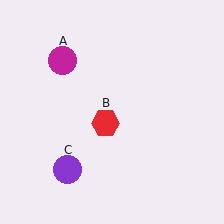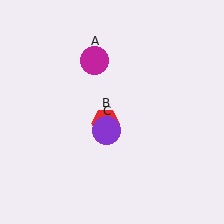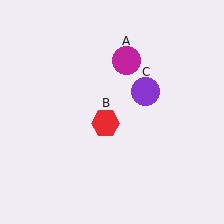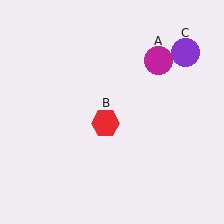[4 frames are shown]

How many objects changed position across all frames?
2 objects changed position: magenta circle (object A), purple circle (object C).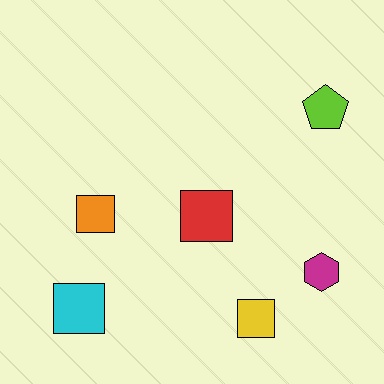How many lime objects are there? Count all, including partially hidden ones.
There is 1 lime object.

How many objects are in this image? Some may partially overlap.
There are 6 objects.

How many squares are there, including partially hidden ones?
There are 4 squares.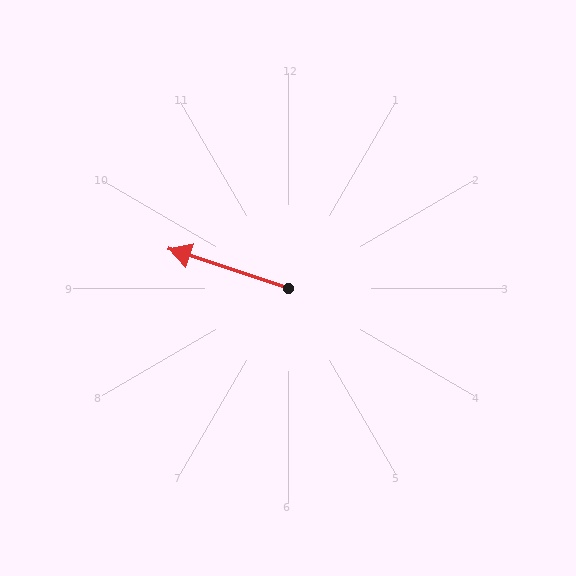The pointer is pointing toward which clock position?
Roughly 10 o'clock.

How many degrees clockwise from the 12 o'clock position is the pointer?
Approximately 288 degrees.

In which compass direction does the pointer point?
West.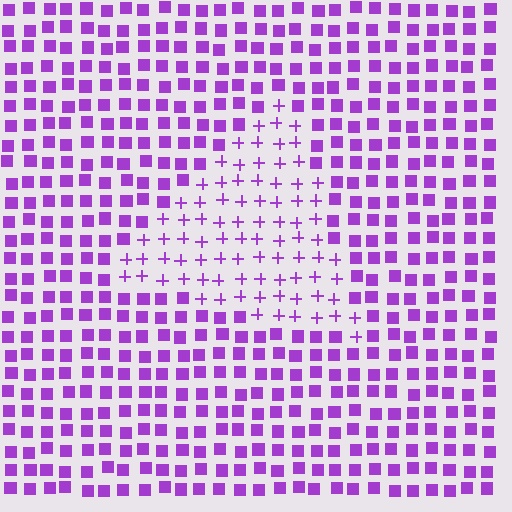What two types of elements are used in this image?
The image uses plus signs inside the triangle region and squares outside it.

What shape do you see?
I see a triangle.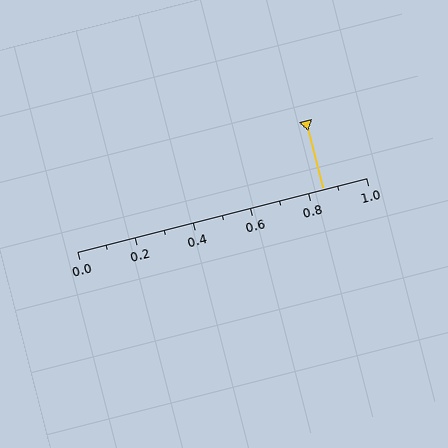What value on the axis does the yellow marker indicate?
The marker indicates approximately 0.85.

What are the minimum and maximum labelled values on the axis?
The axis runs from 0.0 to 1.0.